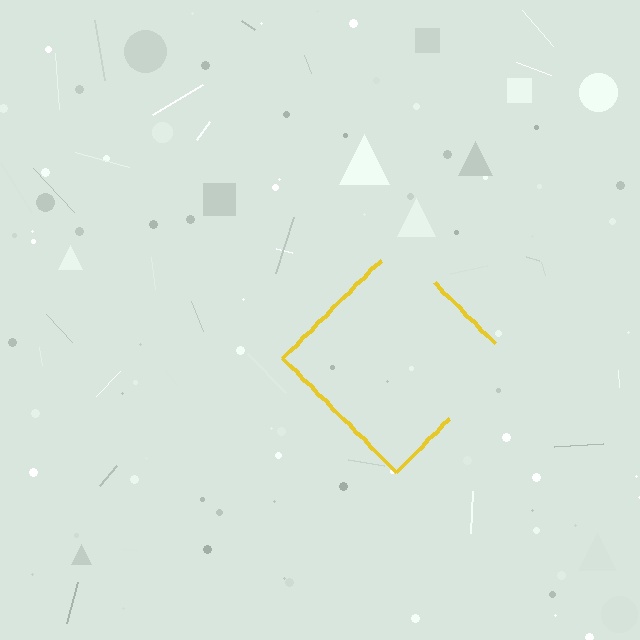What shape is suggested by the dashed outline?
The dashed outline suggests a diamond.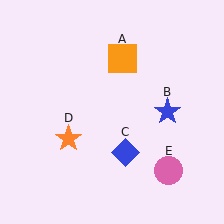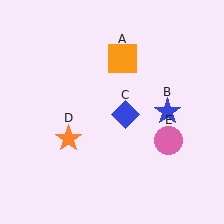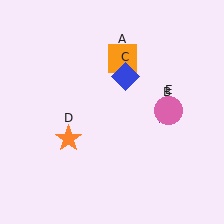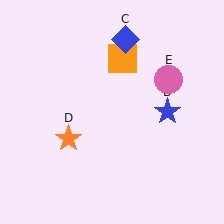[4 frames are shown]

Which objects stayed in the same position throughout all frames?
Orange square (object A) and blue star (object B) and orange star (object D) remained stationary.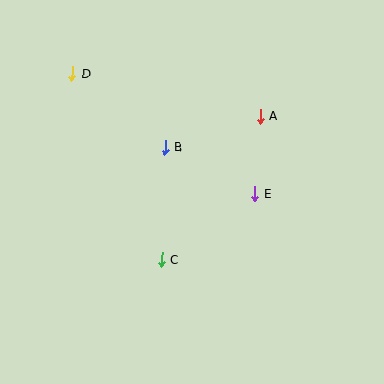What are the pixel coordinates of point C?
Point C is at (161, 259).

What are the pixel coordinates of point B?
Point B is at (165, 147).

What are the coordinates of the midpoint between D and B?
The midpoint between D and B is at (119, 110).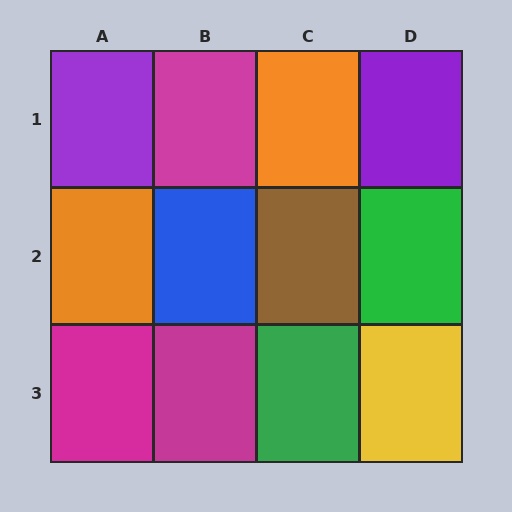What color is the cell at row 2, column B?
Blue.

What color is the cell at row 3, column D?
Yellow.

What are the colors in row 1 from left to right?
Purple, magenta, orange, purple.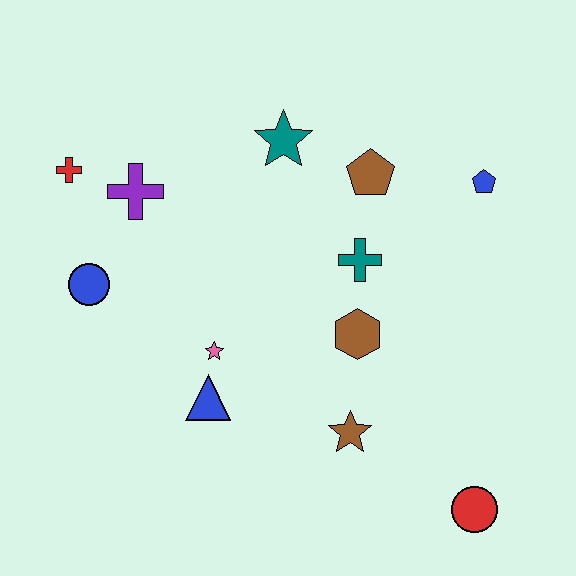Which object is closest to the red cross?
The purple cross is closest to the red cross.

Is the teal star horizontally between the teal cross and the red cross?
Yes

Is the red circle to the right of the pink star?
Yes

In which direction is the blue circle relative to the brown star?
The blue circle is to the left of the brown star.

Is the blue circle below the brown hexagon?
No